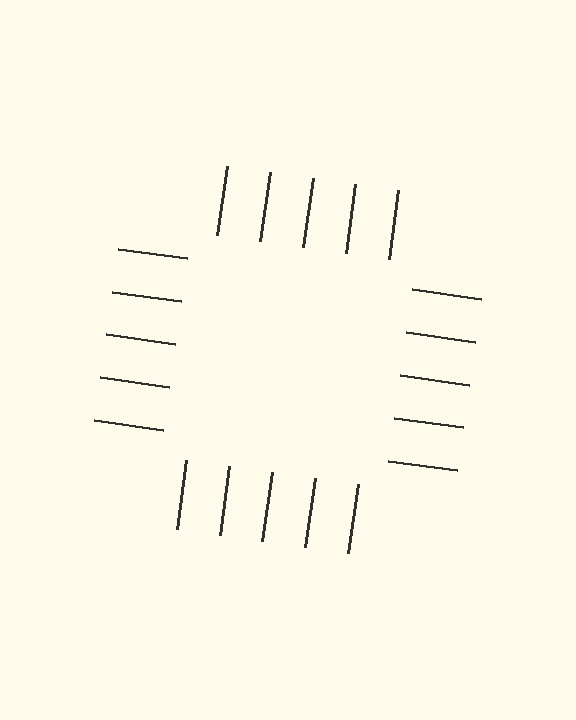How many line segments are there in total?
20 — 5 along each of the 4 edges.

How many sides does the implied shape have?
4 sides — the line-ends trace a square.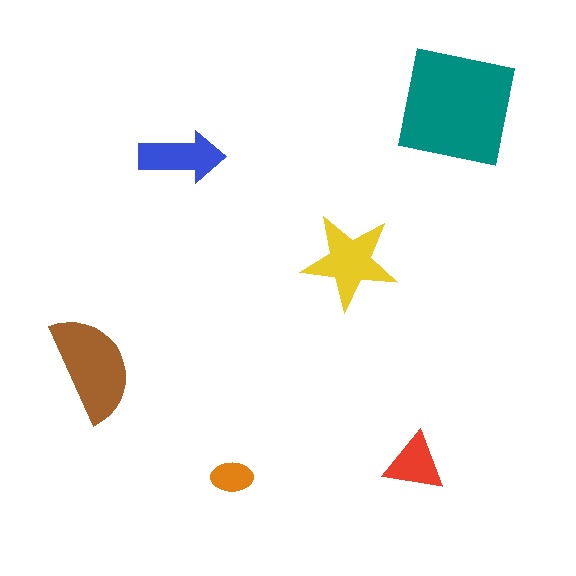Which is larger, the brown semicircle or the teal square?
The teal square.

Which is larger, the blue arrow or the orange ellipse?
The blue arrow.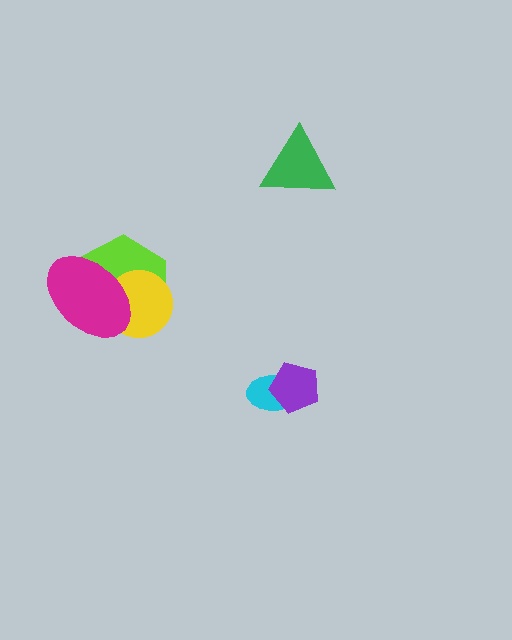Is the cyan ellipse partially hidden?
Yes, it is partially covered by another shape.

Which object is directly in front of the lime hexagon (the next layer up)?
The yellow circle is directly in front of the lime hexagon.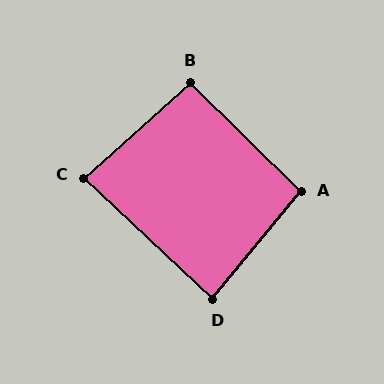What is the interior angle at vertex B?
Approximately 94 degrees (approximately right).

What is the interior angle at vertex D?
Approximately 86 degrees (approximately right).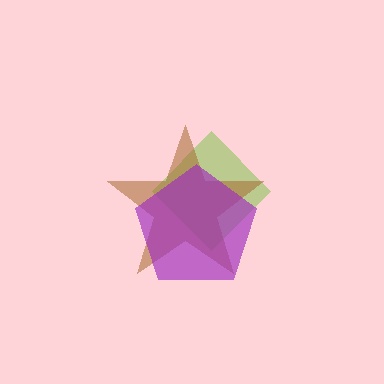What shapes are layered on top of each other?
The layered shapes are: a lime diamond, a brown star, a purple pentagon.